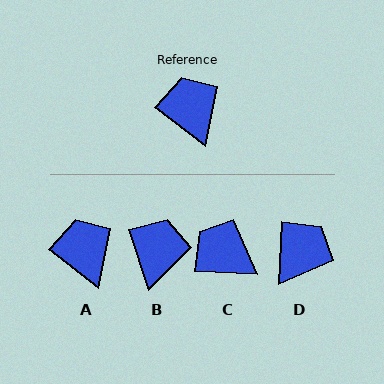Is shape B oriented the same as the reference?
No, it is off by about 34 degrees.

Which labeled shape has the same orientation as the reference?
A.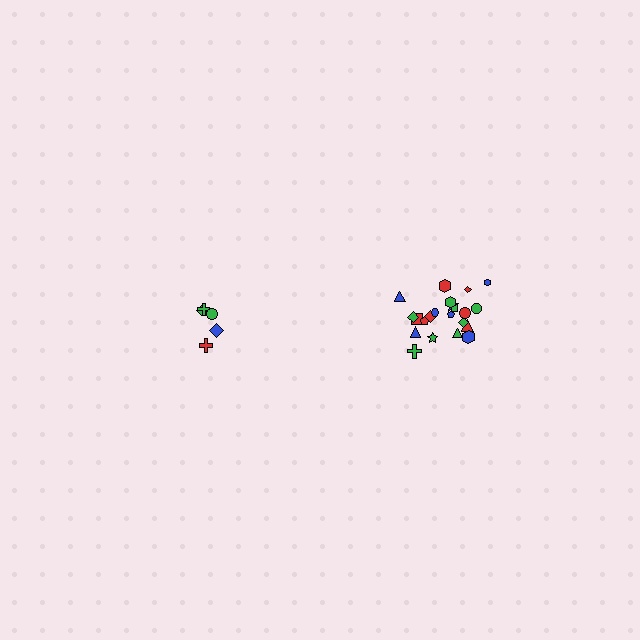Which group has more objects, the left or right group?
The right group.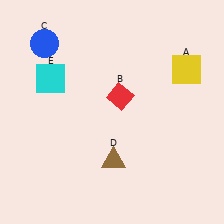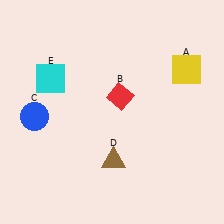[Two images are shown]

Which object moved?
The blue circle (C) moved down.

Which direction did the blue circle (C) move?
The blue circle (C) moved down.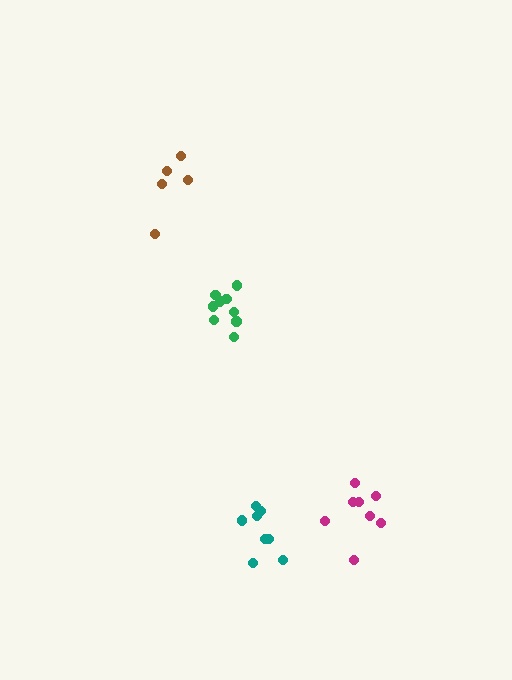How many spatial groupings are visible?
There are 4 spatial groupings.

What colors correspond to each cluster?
The clusters are colored: magenta, teal, brown, green.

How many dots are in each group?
Group 1: 8 dots, Group 2: 8 dots, Group 3: 5 dots, Group 4: 9 dots (30 total).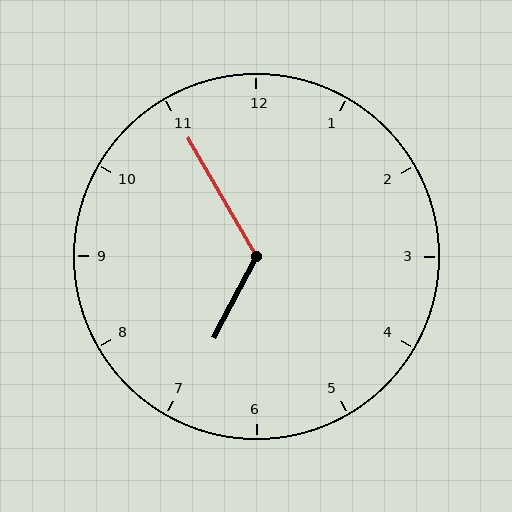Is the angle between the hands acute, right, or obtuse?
It is obtuse.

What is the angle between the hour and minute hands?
Approximately 122 degrees.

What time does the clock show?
6:55.